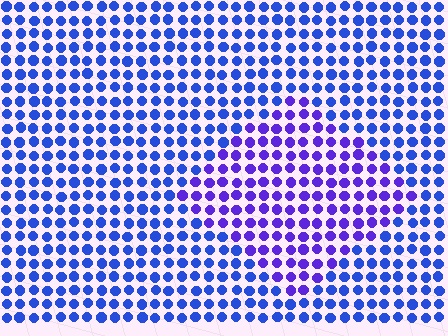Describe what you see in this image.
The image is filled with small blue elements in a uniform arrangement. A diamond-shaped region is visible where the elements are tinted to a slightly different hue, forming a subtle color boundary.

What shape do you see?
I see a diamond.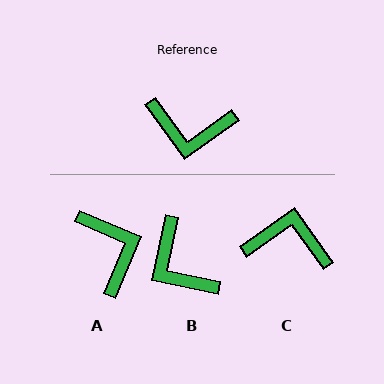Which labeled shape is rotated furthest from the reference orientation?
C, about 179 degrees away.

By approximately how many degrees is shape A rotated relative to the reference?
Approximately 121 degrees counter-clockwise.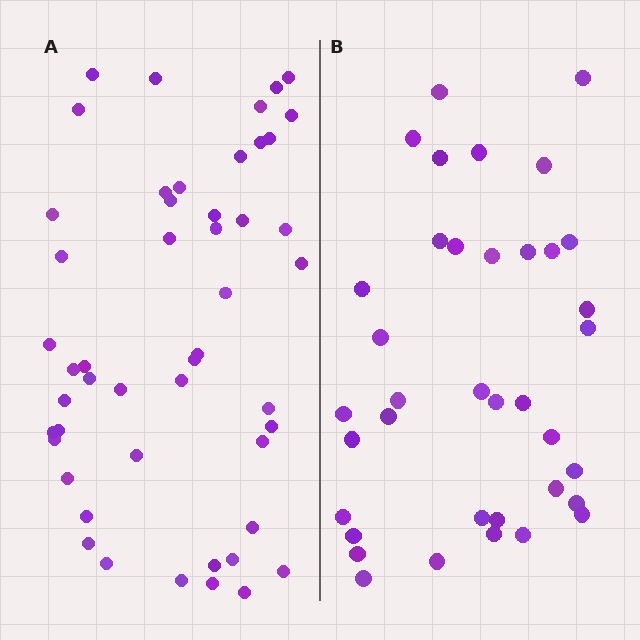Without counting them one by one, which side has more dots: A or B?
Region A (the left region) has more dots.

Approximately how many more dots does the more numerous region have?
Region A has roughly 12 or so more dots than region B.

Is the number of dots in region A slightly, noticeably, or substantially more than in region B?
Region A has noticeably more, but not dramatically so. The ratio is roughly 1.3 to 1.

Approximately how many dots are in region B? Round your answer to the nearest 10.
About 40 dots. (The exact count is 37, which rounds to 40.)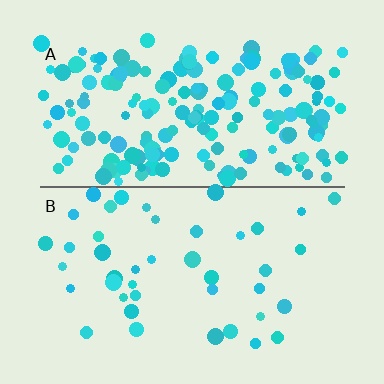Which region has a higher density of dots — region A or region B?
A (the top).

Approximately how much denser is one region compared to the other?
Approximately 4.1× — region A over region B.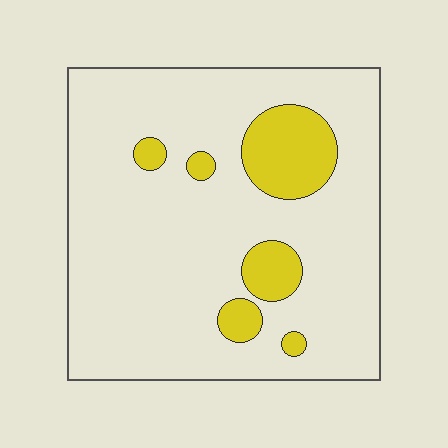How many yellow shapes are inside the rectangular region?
6.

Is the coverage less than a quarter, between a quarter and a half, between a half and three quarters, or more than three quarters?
Less than a quarter.